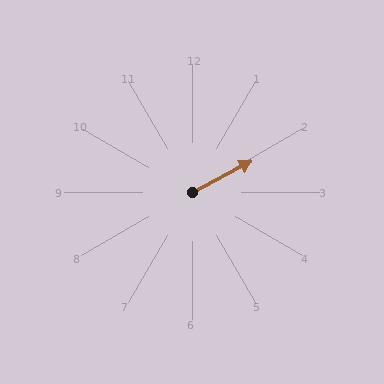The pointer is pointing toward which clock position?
Roughly 2 o'clock.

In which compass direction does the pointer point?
Northeast.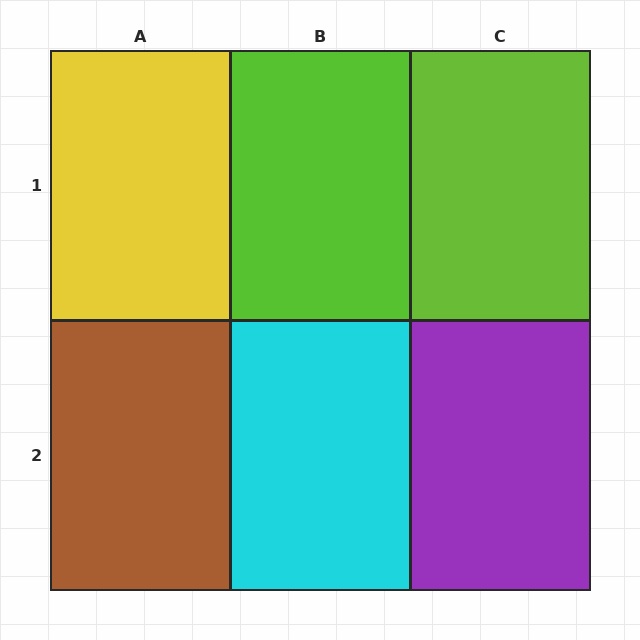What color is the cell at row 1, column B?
Lime.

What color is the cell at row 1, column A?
Yellow.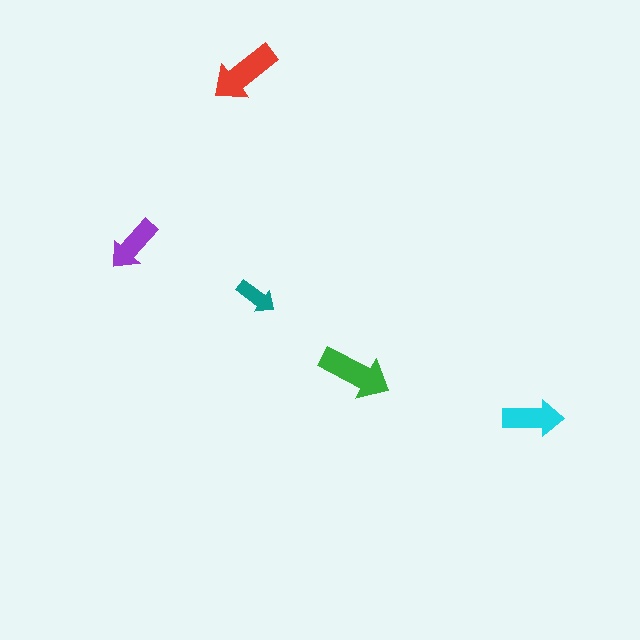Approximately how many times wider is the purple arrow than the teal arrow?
About 1.5 times wider.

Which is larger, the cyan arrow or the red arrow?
The red one.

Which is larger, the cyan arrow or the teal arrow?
The cyan one.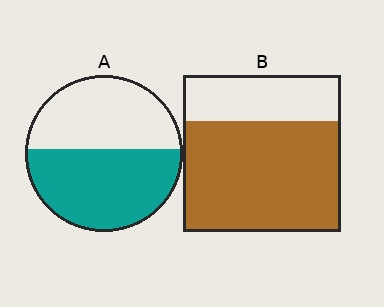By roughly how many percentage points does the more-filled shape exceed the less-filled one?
By roughly 15 percentage points (B over A).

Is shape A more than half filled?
Roughly half.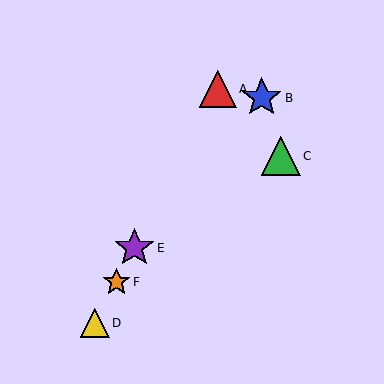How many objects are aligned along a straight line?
4 objects (A, D, E, F) are aligned along a straight line.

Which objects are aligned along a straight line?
Objects A, D, E, F are aligned along a straight line.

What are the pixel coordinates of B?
Object B is at (262, 98).